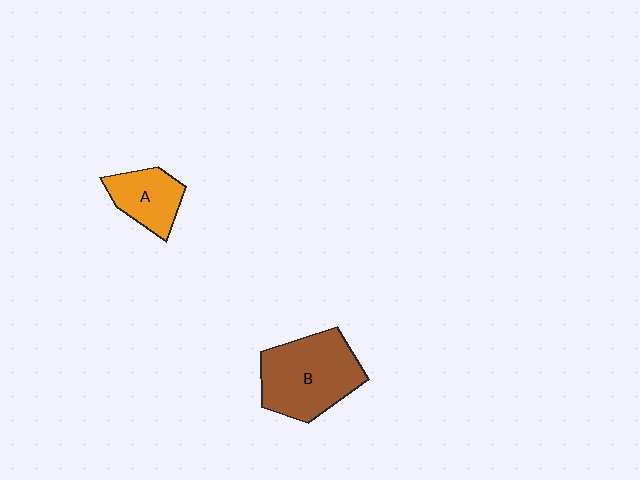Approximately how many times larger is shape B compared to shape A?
Approximately 1.9 times.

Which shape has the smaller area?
Shape A (orange).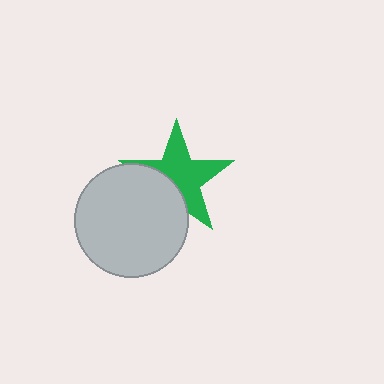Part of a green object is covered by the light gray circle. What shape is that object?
It is a star.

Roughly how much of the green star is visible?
About half of it is visible (roughly 64%).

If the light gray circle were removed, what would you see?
You would see the complete green star.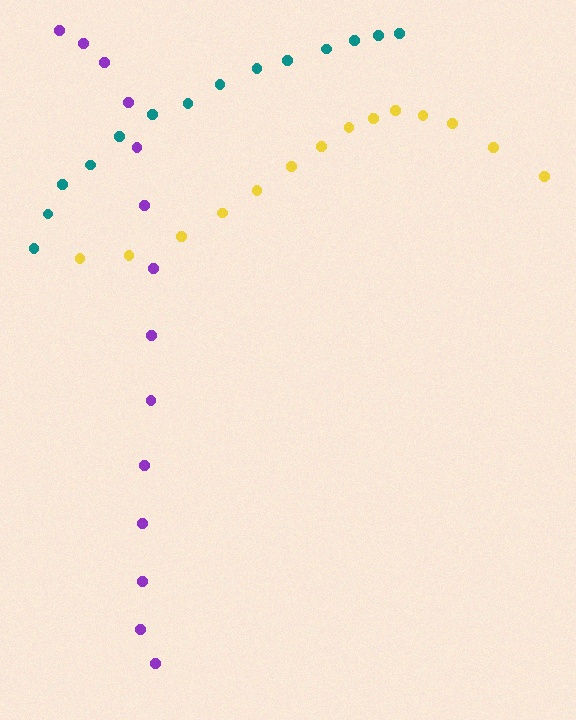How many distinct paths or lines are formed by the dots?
There are 3 distinct paths.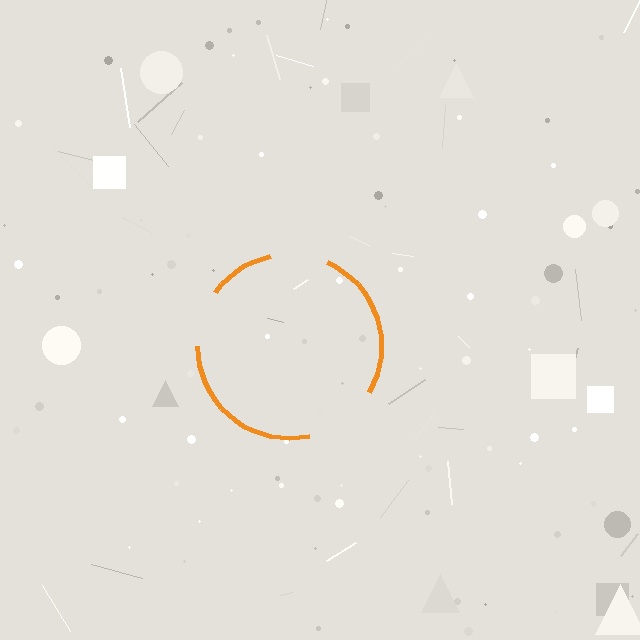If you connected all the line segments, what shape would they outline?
They would outline a circle.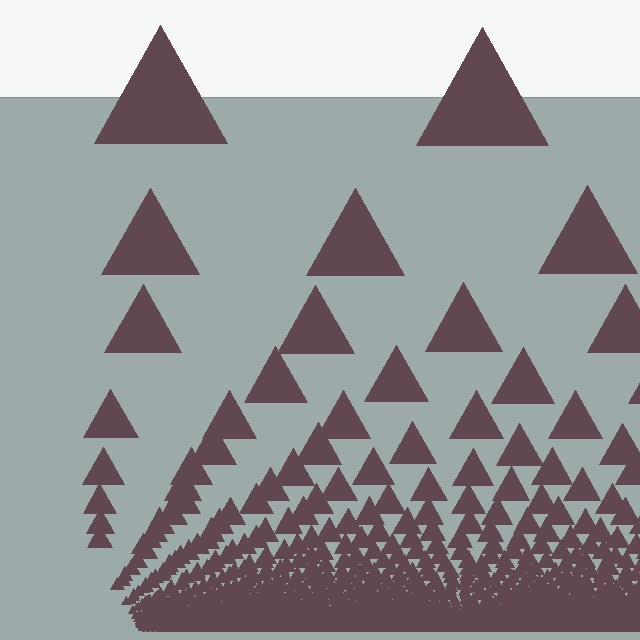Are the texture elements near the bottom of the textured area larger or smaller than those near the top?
Smaller. The gradient is inverted — elements near the bottom are smaller and denser.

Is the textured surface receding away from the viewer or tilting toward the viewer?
The surface appears to tilt toward the viewer. Texture elements get larger and sparser toward the top.